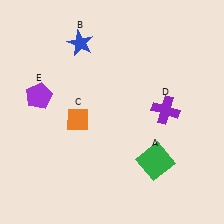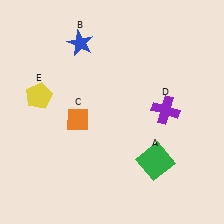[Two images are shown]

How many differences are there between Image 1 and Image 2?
There is 1 difference between the two images.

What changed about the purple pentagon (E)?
In Image 1, E is purple. In Image 2, it changed to yellow.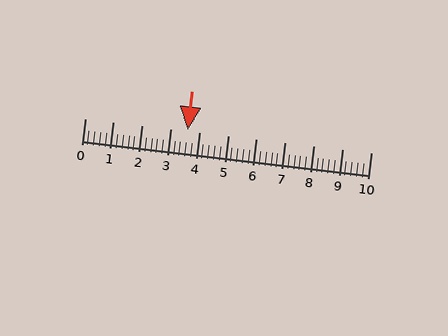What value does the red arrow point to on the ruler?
The red arrow points to approximately 3.6.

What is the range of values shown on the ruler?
The ruler shows values from 0 to 10.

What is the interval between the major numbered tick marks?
The major tick marks are spaced 1 units apart.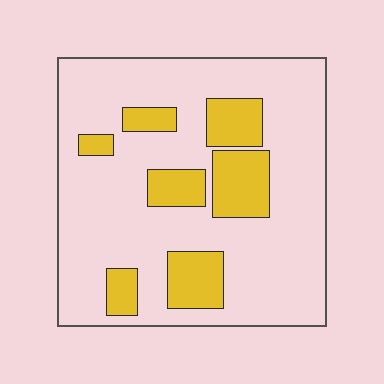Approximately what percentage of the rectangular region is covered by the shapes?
Approximately 20%.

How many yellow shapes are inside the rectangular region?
7.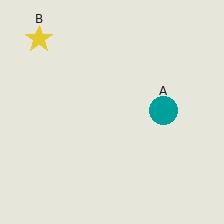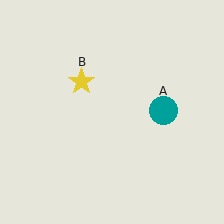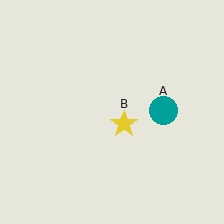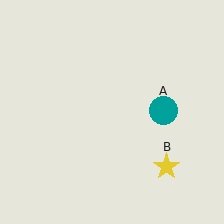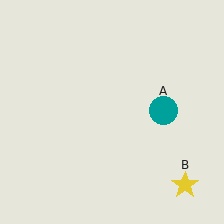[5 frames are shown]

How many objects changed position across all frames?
1 object changed position: yellow star (object B).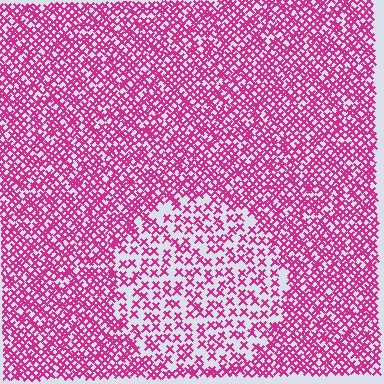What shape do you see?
I see a circle.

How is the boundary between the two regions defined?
The boundary is defined by a change in element density (approximately 2.0x ratio). All elements are the same color, size, and shape.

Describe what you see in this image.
The image contains small magenta elements arranged at two different densities. A circle-shaped region is visible where the elements are less densely packed than the surrounding area.